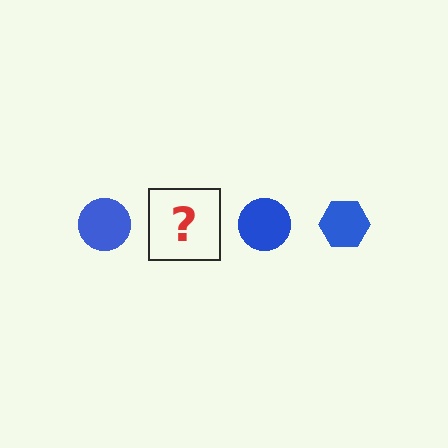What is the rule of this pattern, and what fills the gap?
The rule is that the pattern cycles through circle, hexagon shapes in blue. The gap should be filled with a blue hexagon.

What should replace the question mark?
The question mark should be replaced with a blue hexagon.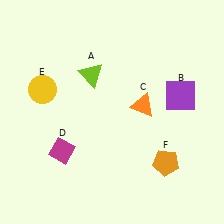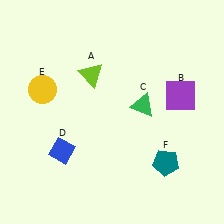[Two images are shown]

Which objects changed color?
C changed from orange to green. D changed from magenta to blue. F changed from orange to teal.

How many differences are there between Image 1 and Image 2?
There are 3 differences between the two images.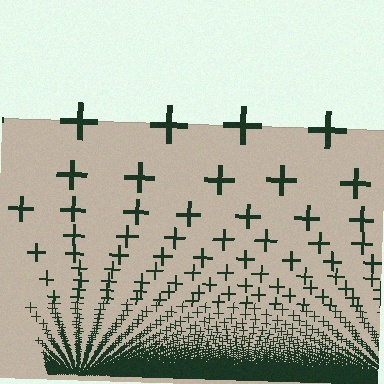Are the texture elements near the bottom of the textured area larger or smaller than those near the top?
Smaller. The gradient is inverted — elements near the bottom are smaller and denser.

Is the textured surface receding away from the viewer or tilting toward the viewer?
The surface appears to tilt toward the viewer. Texture elements get larger and sparser toward the top.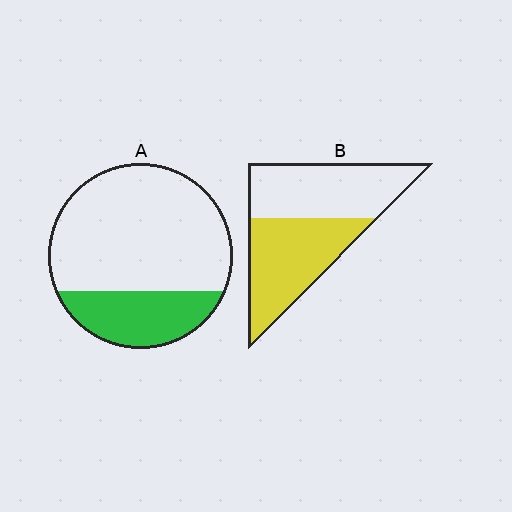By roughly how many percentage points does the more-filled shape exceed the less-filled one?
By roughly 25 percentage points (B over A).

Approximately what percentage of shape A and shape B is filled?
A is approximately 25% and B is approximately 50%.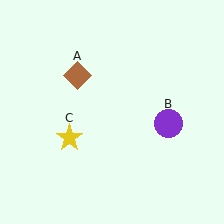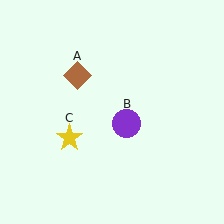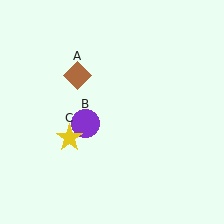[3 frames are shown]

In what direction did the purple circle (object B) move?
The purple circle (object B) moved left.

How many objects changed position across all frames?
1 object changed position: purple circle (object B).